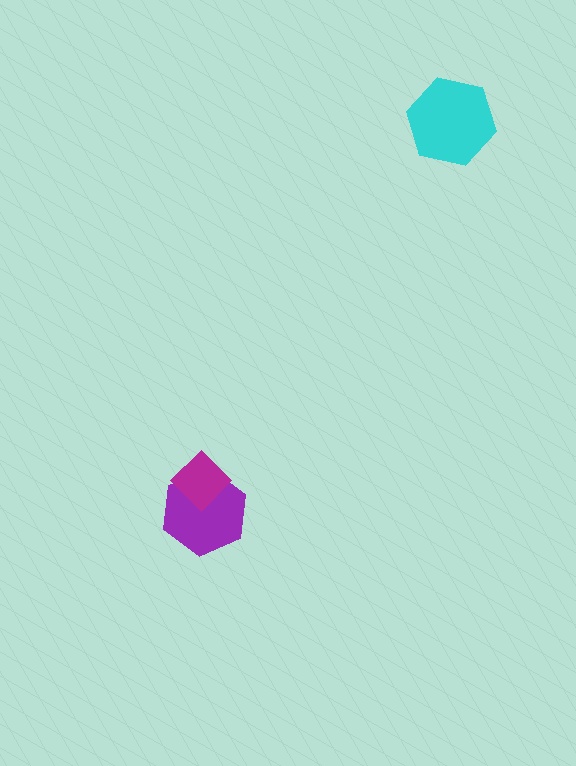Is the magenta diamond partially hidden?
No, no other shape covers it.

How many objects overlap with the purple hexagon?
1 object overlaps with the purple hexagon.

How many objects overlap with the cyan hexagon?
0 objects overlap with the cyan hexagon.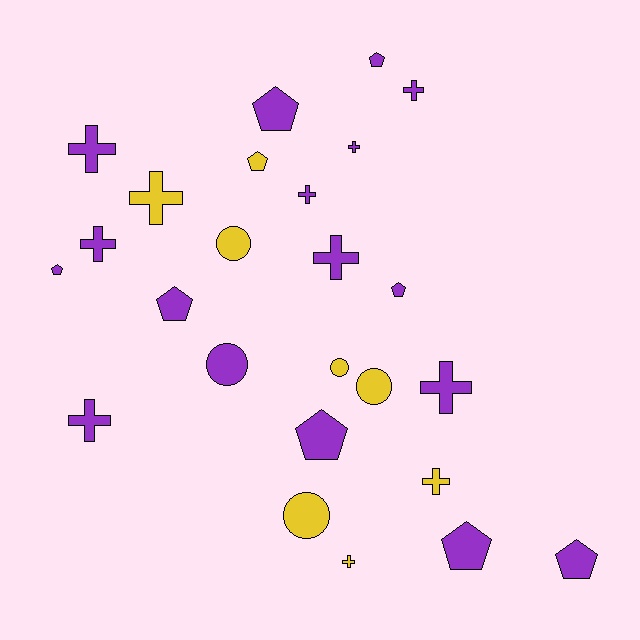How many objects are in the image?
There are 25 objects.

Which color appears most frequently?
Purple, with 17 objects.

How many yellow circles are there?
There are 4 yellow circles.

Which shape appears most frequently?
Cross, with 11 objects.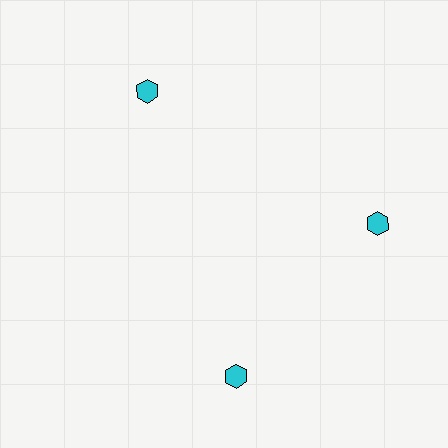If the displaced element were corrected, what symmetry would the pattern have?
It would have 3-fold rotational symmetry — the pattern would map onto itself every 120 degrees.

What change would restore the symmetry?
The symmetry would be restored by rotating it back into even spacing with its neighbors so that all 3 hexagons sit at equal angles and equal distance from the center.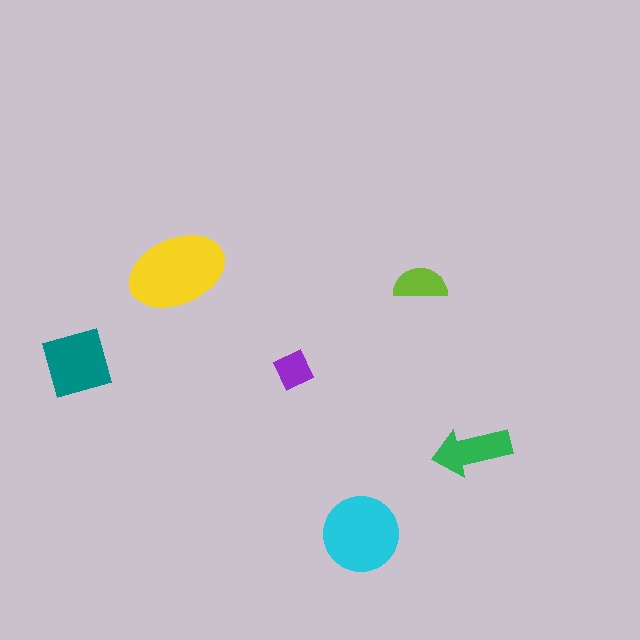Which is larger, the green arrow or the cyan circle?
The cyan circle.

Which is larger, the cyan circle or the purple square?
The cyan circle.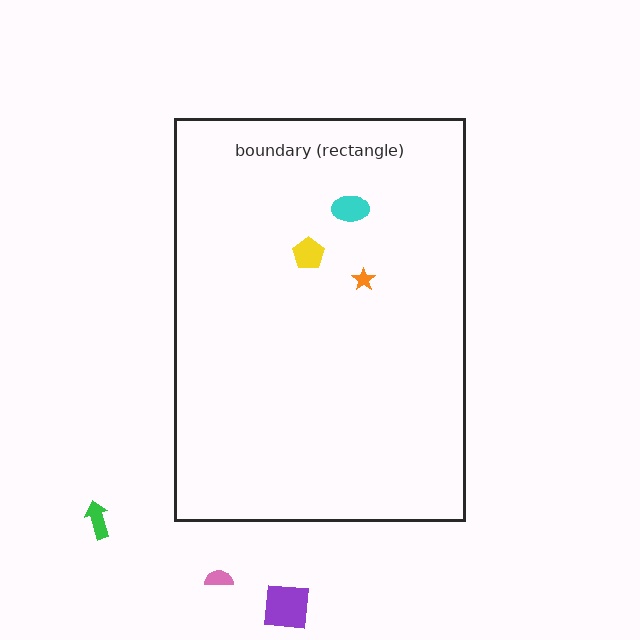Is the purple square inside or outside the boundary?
Outside.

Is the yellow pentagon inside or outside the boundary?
Inside.